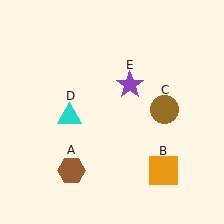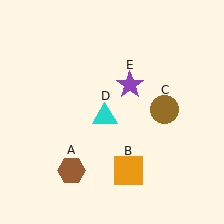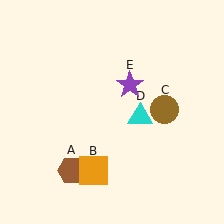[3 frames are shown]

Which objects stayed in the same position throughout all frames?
Brown hexagon (object A) and brown circle (object C) and purple star (object E) remained stationary.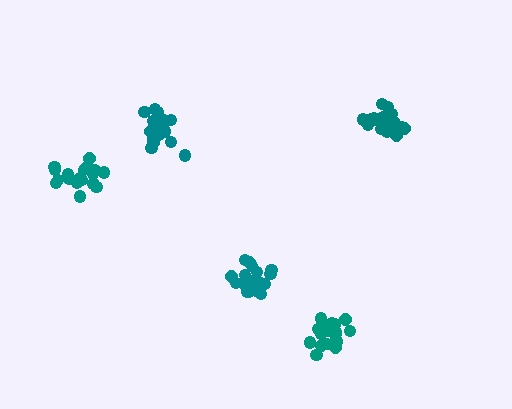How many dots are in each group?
Group 1: 19 dots, Group 2: 21 dots, Group 3: 20 dots, Group 4: 19 dots, Group 5: 20 dots (99 total).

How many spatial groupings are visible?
There are 5 spatial groupings.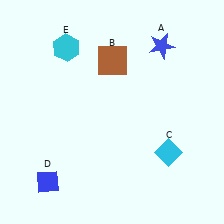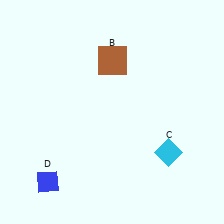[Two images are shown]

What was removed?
The cyan hexagon (E), the blue star (A) were removed in Image 2.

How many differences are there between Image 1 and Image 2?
There are 2 differences between the two images.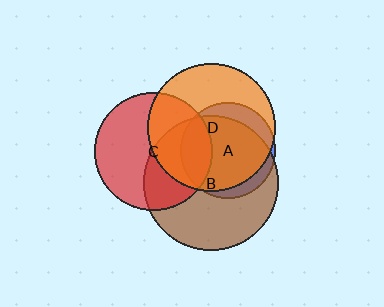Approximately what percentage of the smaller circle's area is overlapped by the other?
Approximately 25%.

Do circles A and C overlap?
Yes.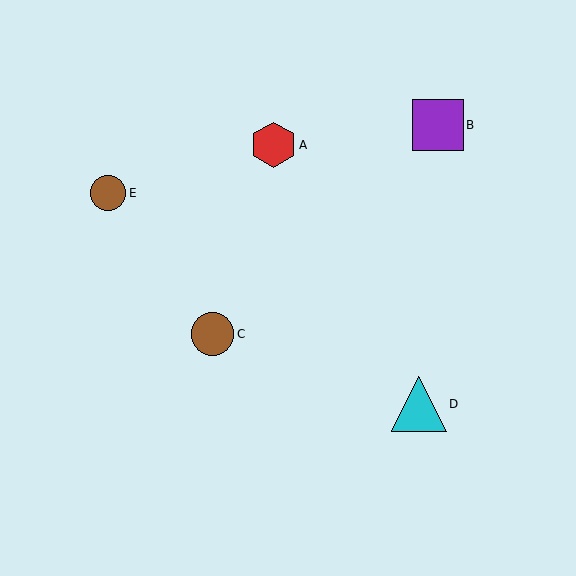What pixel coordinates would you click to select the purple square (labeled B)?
Click at (438, 125) to select the purple square B.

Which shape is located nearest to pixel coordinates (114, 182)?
The brown circle (labeled E) at (108, 193) is nearest to that location.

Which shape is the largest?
The cyan triangle (labeled D) is the largest.